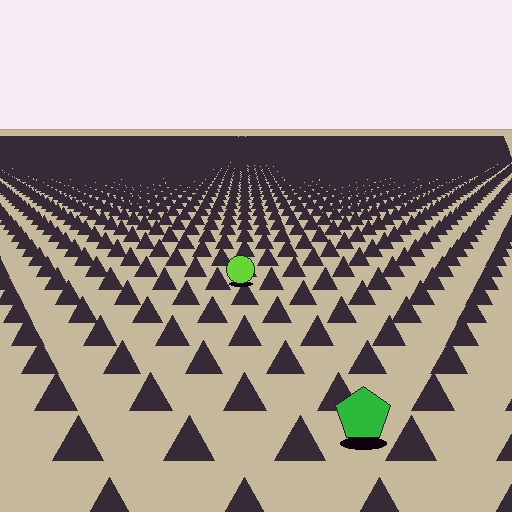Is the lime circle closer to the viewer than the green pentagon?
No. The green pentagon is closer — you can tell from the texture gradient: the ground texture is coarser near it.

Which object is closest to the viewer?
The green pentagon is closest. The texture marks near it are larger and more spread out.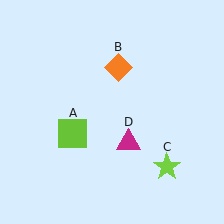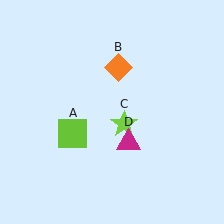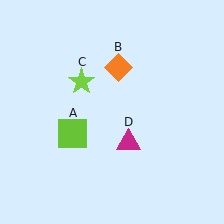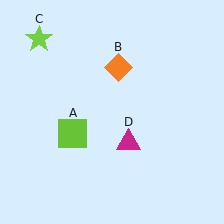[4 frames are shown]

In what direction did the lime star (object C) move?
The lime star (object C) moved up and to the left.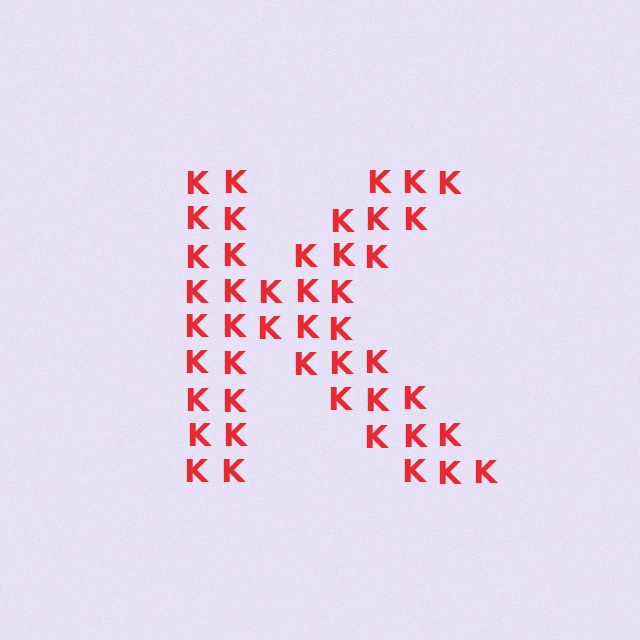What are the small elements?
The small elements are letter K's.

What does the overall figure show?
The overall figure shows the letter K.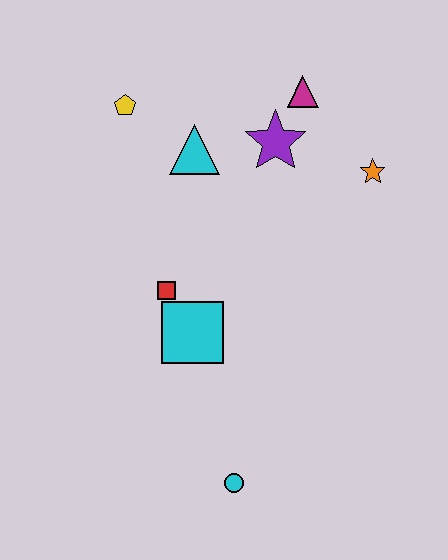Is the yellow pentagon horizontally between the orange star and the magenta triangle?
No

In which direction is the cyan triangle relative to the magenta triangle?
The cyan triangle is to the left of the magenta triangle.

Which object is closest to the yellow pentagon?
The cyan triangle is closest to the yellow pentagon.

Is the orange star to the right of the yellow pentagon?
Yes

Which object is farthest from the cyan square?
The magenta triangle is farthest from the cyan square.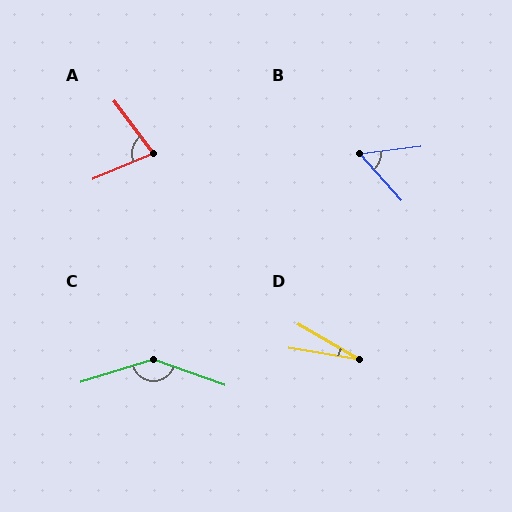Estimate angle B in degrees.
Approximately 55 degrees.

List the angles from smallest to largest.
D (21°), B (55°), A (76°), C (143°).